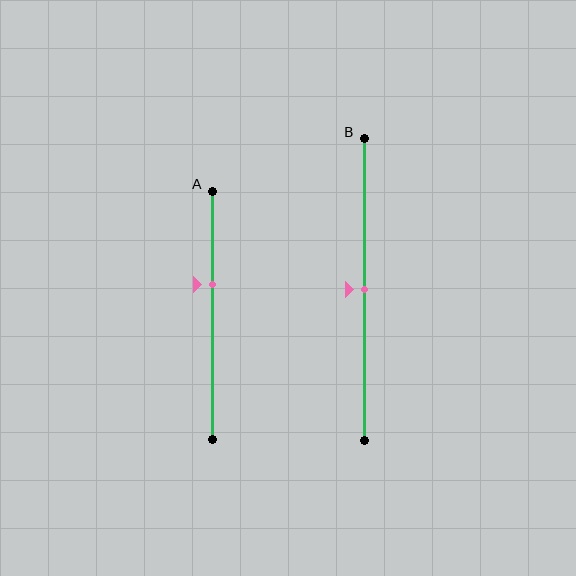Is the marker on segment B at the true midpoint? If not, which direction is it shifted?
Yes, the marker on segment B is at the true midpoint.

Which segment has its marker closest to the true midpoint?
Segment B has its marker closest to the true midpoint.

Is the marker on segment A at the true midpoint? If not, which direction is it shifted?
No, the marker on segment A is shifted upward by about 13% of the segment length.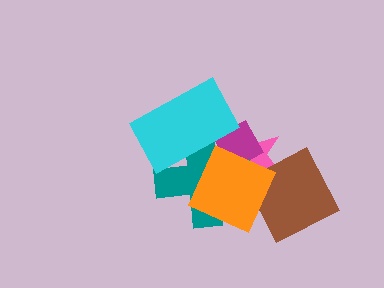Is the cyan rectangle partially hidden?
Yes, it is partially covered by another shape.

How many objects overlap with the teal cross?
4 objects overlap with the teal cross.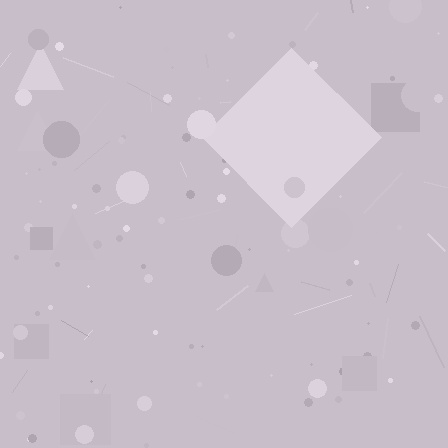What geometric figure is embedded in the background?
A diamond is embedded in the background.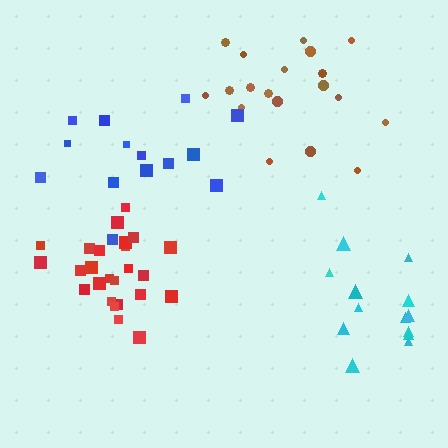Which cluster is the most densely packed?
Red.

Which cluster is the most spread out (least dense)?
Cyan.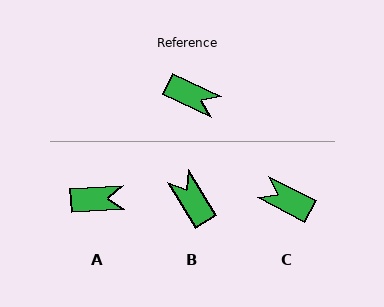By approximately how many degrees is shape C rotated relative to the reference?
Approximately 178 degrees counter-clockwise.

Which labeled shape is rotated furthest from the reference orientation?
C, about 178 degrees away.